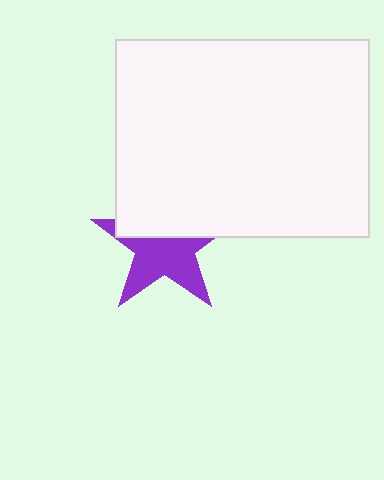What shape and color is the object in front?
The object in front is a white rectangle.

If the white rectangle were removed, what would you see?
You would see the complete purple star.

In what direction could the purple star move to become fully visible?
The purple star could move down. That would shift it out from behind the white rectangle entirely.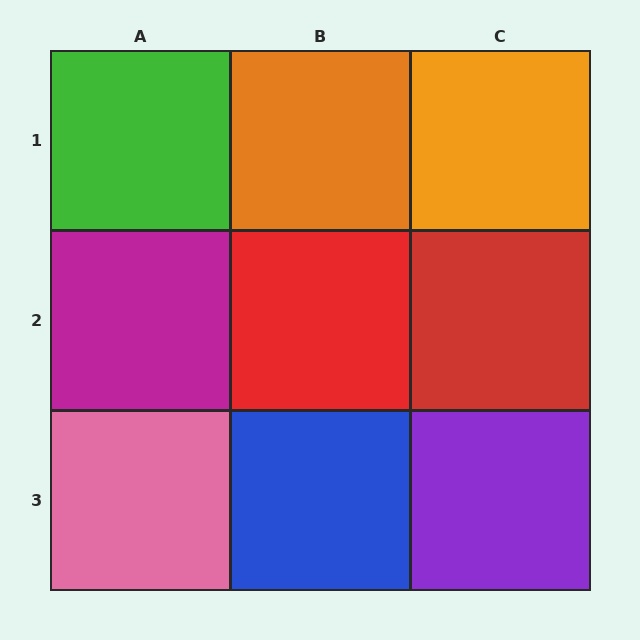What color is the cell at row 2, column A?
Magenta.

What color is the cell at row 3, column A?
Pink.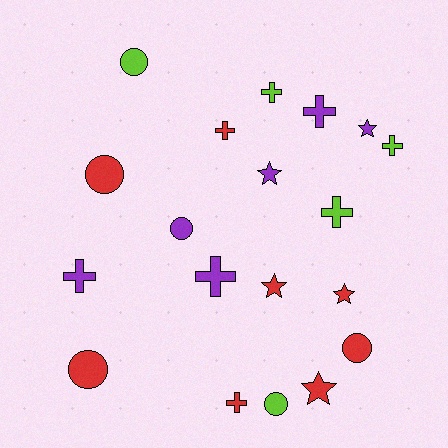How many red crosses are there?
There are 2 red crosses.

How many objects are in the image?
There are 19 objects.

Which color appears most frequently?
Red, with 8 objects.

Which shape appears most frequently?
Cross, with 8 objects.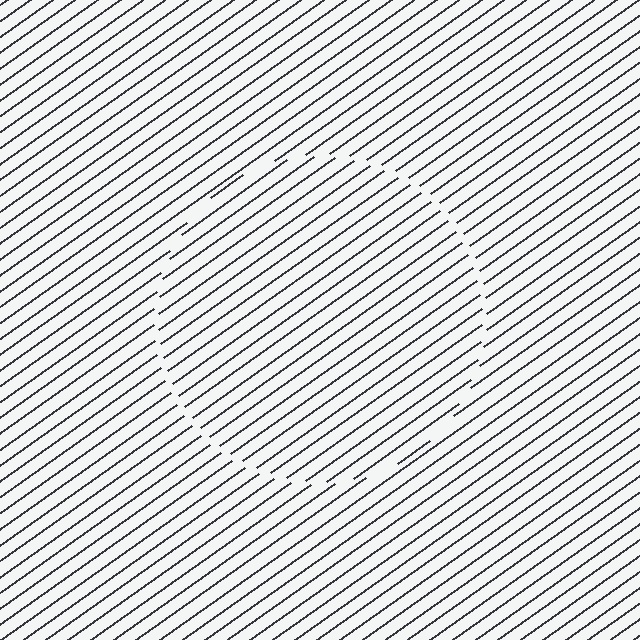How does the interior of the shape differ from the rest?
The interior of the shape contains the same grating, shifted by half a period — the contour is defined by the phase discontinuity where line-ends from the inner and outer gratings abut.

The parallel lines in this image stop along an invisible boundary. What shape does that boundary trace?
An illusory circle. The interior of the shape contains the same grating, shifted by half a period — the contour is defined by the phase discontinuity where line-ends from the inner and outer gratings abut.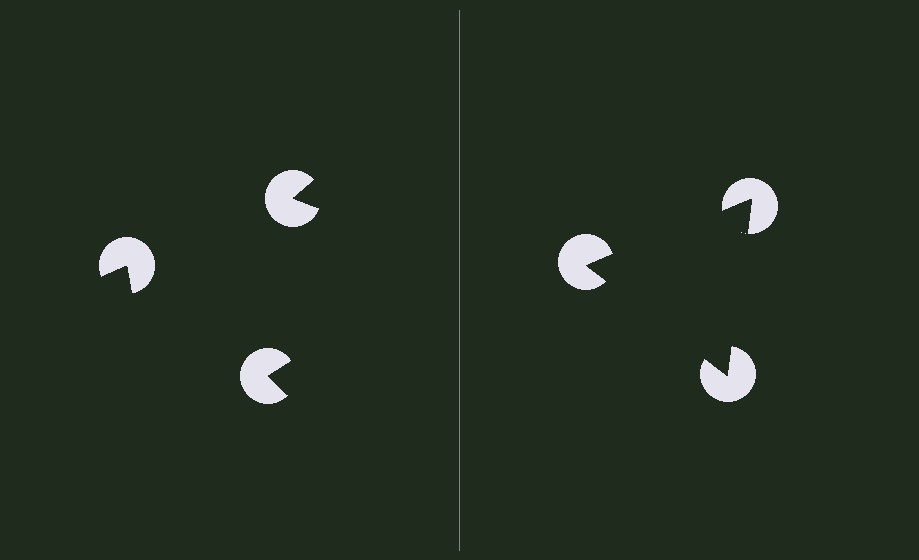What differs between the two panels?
The pac-man discs are positioned identically on both sides; only the wedge orientations differ. On the right they align to a triangle; on the left they are misaligned.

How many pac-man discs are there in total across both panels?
6 — 3 on each side.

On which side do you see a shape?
An illusory triangle appears on the right side. On the left side the wedge cuts are rotated, so no coherent shape forms.